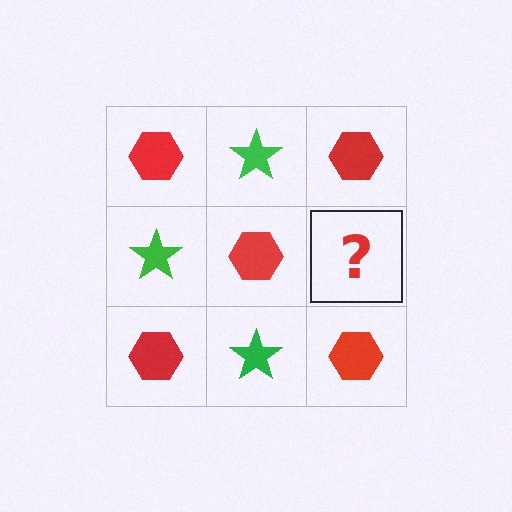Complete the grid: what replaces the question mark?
The question mark should be replaced with a green star.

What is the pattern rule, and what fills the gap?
The rule is that it alternates red hexagon and green star in a checkerboard pattern. The gap should be filled with a green star.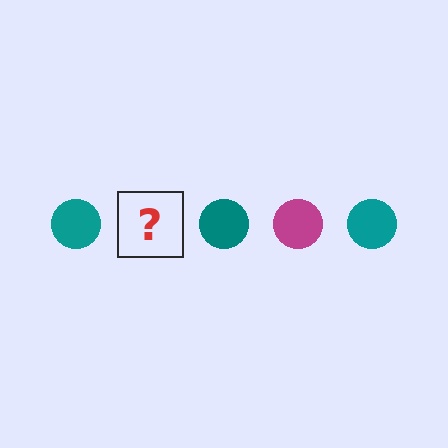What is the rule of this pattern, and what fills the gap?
The rule is that the pattern cycles through teal, magenta circles. The gap should be filled with a magenta circle.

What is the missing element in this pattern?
The missing element is a magenta circle.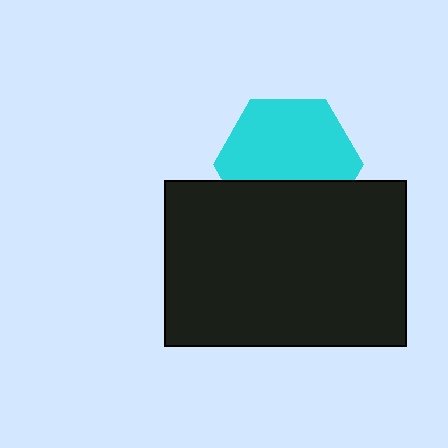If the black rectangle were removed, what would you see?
You would see the complete cyan hexagon.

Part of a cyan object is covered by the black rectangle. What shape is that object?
It is a hexagon.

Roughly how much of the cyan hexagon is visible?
About half of it is visible (roughly 64%).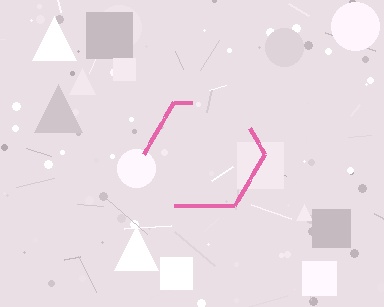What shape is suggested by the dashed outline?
The dashed outline suggests a hexagon.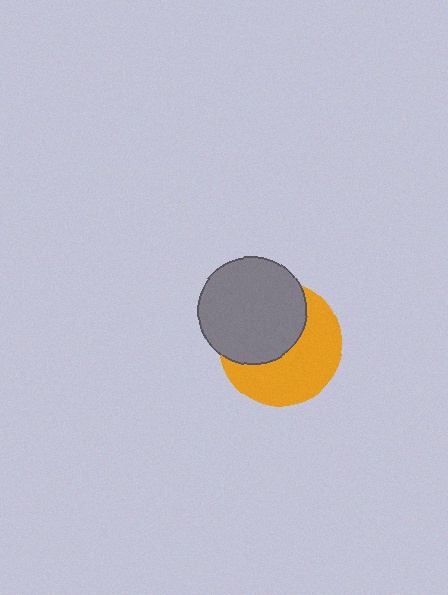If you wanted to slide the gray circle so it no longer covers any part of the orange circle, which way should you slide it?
Slide it toward the upper-left — that is the most direct way to separate the two shapes.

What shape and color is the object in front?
The object in front is a gray circle.